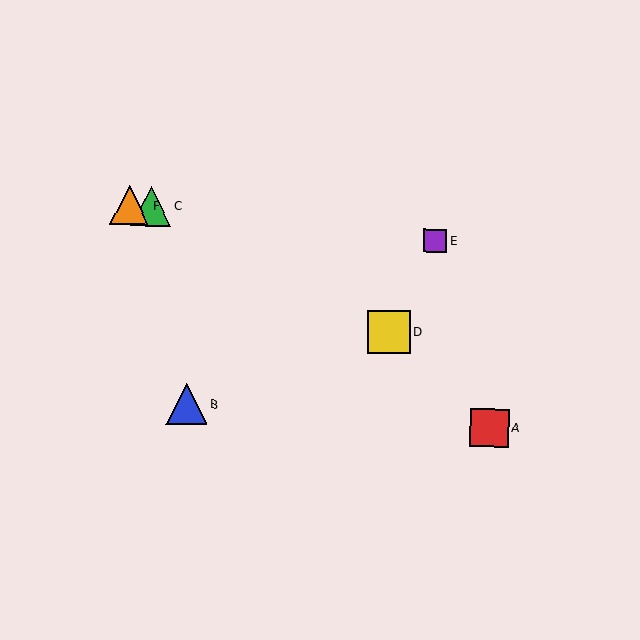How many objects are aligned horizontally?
2 objects (C, F) are aligned horizontally.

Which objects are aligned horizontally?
Objects C, F are aligned horizontally.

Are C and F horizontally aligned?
Yes, both are at y≈206.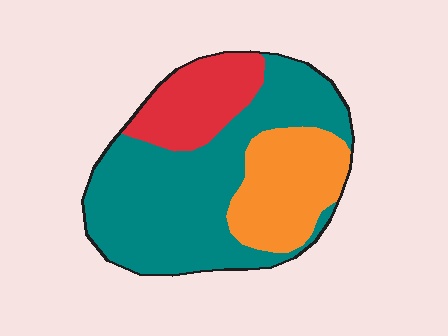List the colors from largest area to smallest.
From largest to smallest: teal, orange, red.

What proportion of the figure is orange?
Orange covers around 25% of the figure.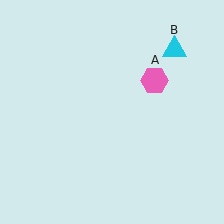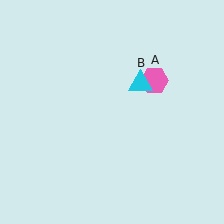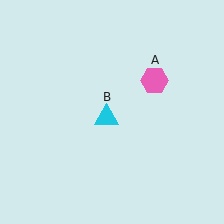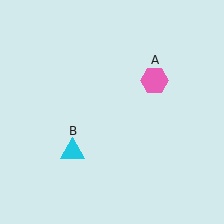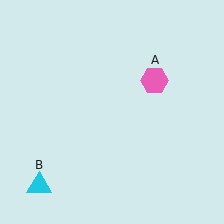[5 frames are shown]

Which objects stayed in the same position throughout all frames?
Pink hexagon (object A) remained stationary.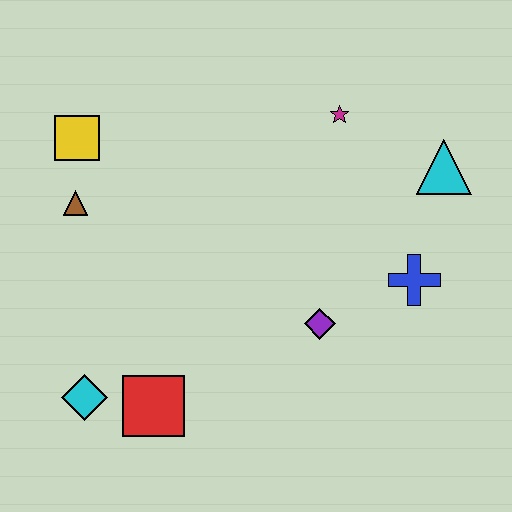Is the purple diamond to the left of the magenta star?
Yes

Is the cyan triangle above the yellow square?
No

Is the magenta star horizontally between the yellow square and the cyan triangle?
Yes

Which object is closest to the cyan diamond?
The red square is closest to the cyan diamond.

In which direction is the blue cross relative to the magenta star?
The blue cross is below the magenta star.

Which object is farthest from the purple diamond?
The yellow square is farthest from the purple diamond.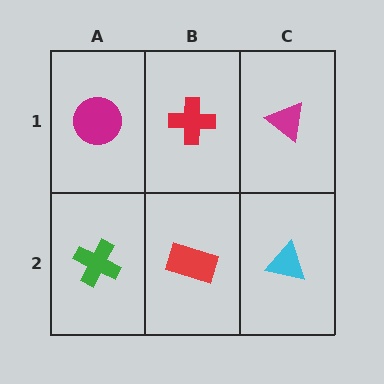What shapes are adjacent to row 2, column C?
A magenta triangle (row 1, column C), a red rectangle (row 2, column B).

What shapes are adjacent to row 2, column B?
A red cross (row 1, column B), a green cross (row 2, column A), a cyan triangle (row 2, column C).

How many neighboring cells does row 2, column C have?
2.